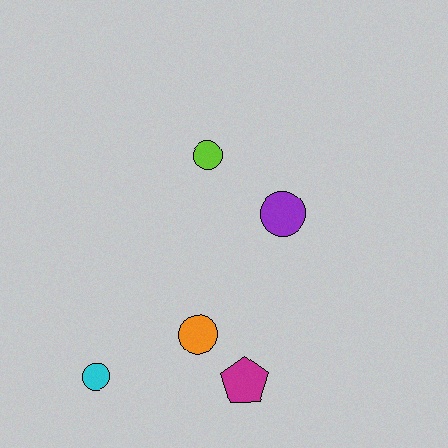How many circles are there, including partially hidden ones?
There are 4 circles.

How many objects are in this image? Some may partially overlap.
There are 5 objects.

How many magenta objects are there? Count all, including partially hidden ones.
There is 1 magenta object.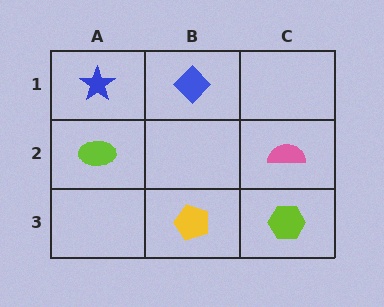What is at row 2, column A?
A lime ellipse.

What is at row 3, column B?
A yellow pentagon.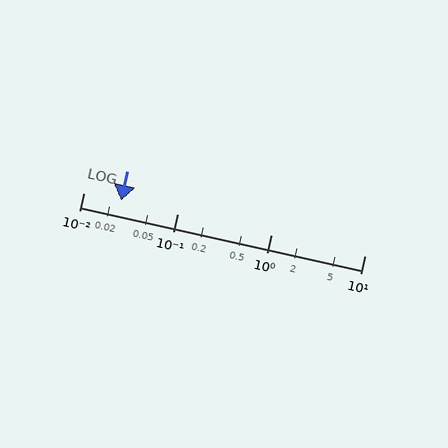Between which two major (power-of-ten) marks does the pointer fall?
The pointer is between 0.01 and 0.1.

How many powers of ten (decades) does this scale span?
The scale spans 3 decades, from 0.01 to 10.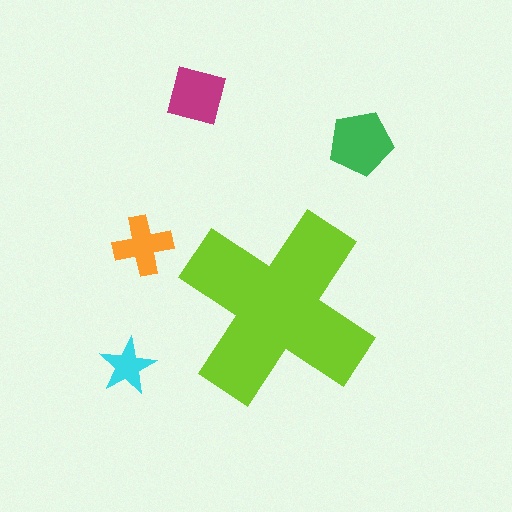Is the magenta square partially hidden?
No, the magenta square is fully visible.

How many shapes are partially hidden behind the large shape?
0 shapes are partially hidden.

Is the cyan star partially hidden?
No, the cyan star is fully visible.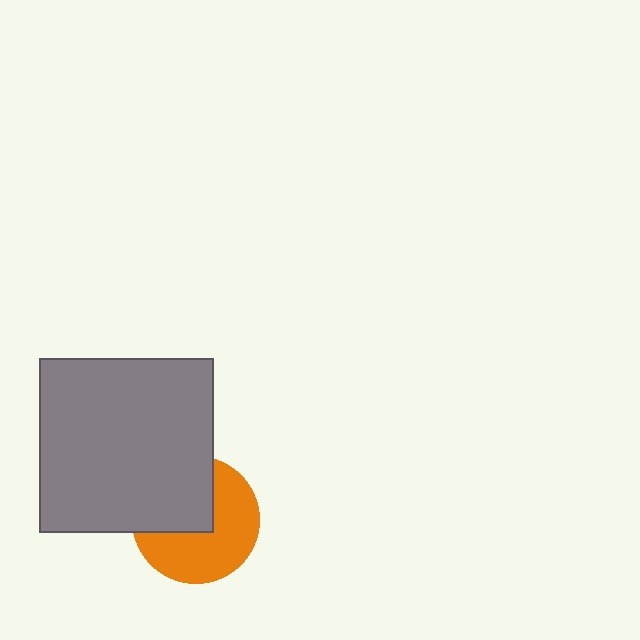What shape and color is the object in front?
The object in front is a gray square.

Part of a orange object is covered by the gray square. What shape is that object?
It is a circle.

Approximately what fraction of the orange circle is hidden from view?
Roughly 42% of the orange circle is hidden behind the gray square.